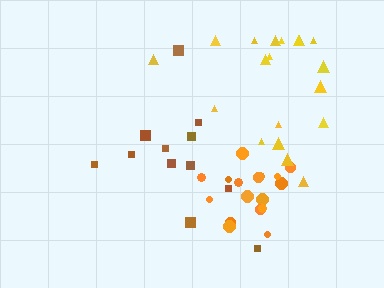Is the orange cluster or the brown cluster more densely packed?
Orange.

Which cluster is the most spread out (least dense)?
Yellow.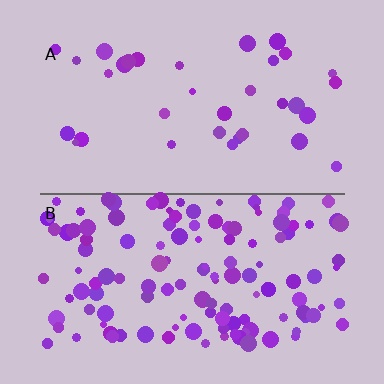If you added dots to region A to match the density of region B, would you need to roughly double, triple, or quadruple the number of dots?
Approximately quadruple.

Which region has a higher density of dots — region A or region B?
B (the bottom).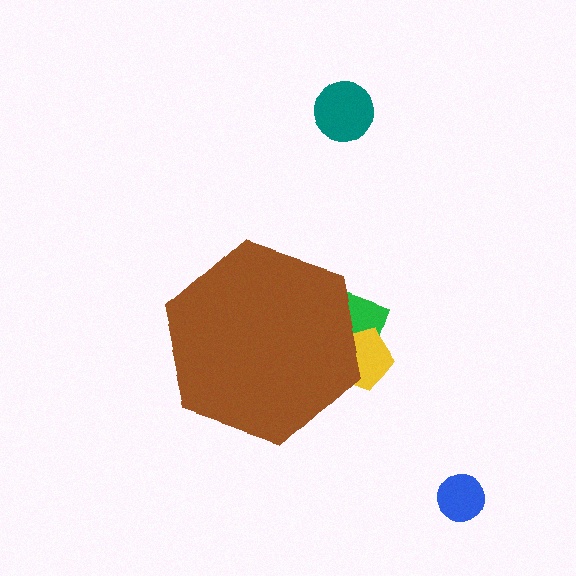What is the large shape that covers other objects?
A brown hexagon.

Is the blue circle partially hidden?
No, the blue circle is fully visible.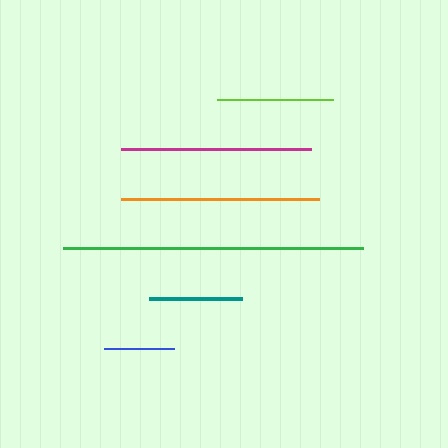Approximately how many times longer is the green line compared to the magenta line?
The green line is approximately 1.6 times the length of the magenta line.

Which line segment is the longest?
The green line is the longest at approximately 300 pixels.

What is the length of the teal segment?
The teal segment is approximately 94 pixels long.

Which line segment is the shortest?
The blue line is the shortest at approximately 70 pixels.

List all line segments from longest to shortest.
From longest to shortest: green, orange, magenta, lime, teal, blue.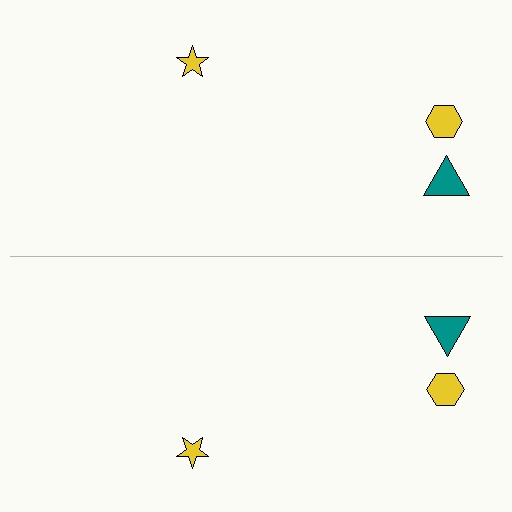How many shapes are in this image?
There are 6 shapes in this image.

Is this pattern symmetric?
Yes, this pattern has bilateral (reflection) symmetry.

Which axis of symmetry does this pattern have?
The pattern has a horizontal axis of symmetry running through the center of the image.